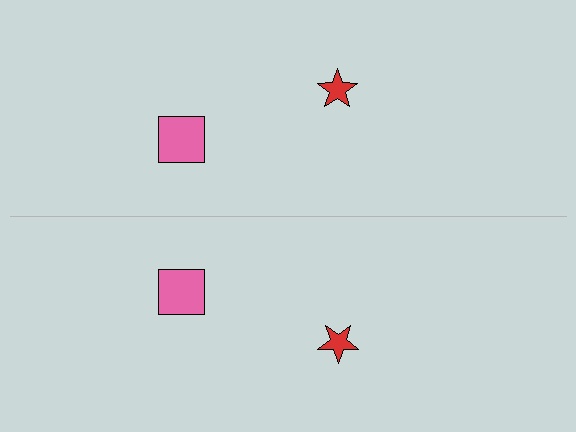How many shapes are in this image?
There are 4 shapes in this image.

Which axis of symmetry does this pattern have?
The pattern has a horizontal axis of symmetry running through the center of the image.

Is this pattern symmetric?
Yes, this pattern has bilateral (reflection) symmetry.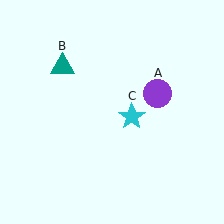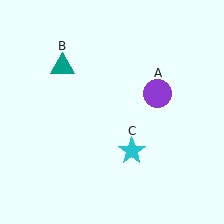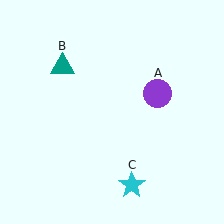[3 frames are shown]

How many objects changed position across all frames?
1 object changed position: cyan star (object C).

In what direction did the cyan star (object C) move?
The cyan star (object C) moved down.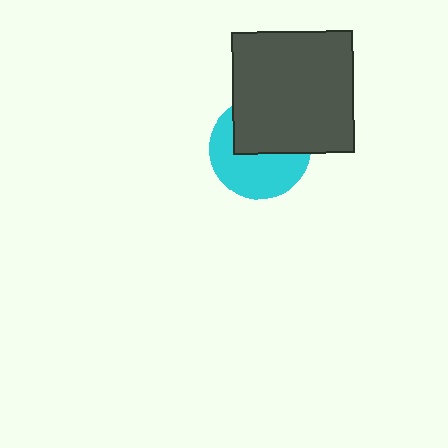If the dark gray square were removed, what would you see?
You would see the complete cyan circle.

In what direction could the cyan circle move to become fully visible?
The cyan circle could move down. That would shift it out from behind the dark gray square entirely.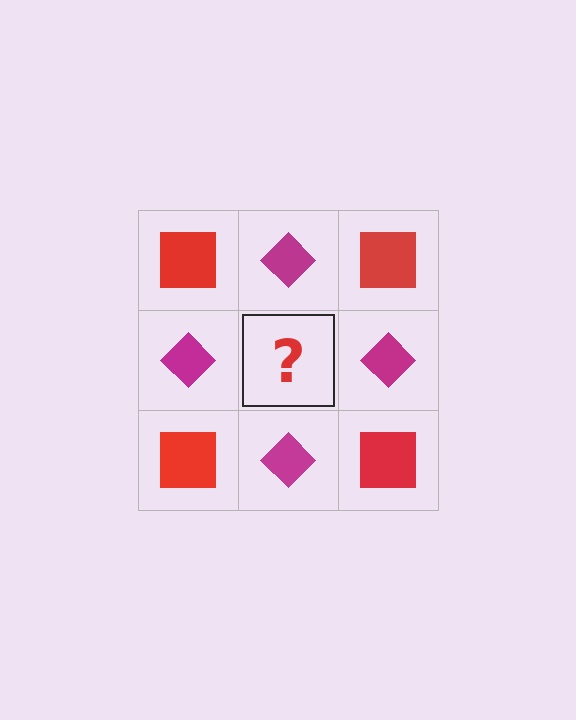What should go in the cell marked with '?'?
The missing cell should contain a red square.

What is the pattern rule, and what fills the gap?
The rule is that it alternates red square and magenta diamond in a checkerboard pattern. The gap should be filled with a red square.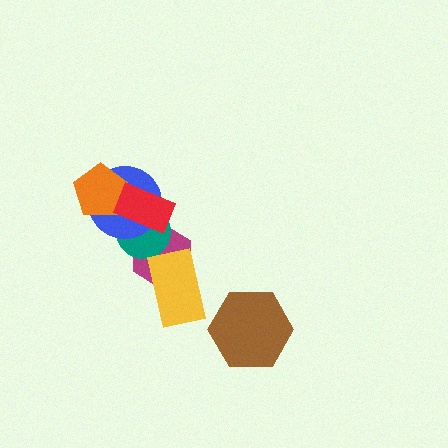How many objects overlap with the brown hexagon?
0 objects overlap with the brown hexagon.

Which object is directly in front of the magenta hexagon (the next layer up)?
The teal circle is directly in front of the magenta hexagon.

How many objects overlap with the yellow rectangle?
1 object overlaps with the yellow rectangle.